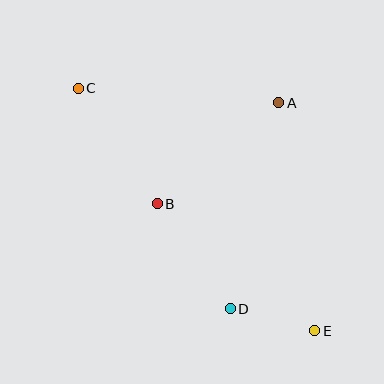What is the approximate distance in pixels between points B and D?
The distance between B and D is approximately 128 pixels.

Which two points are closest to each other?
Points D and E are closest to each other.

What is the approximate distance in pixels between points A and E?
The distance between A and E is approximately 231 pixels.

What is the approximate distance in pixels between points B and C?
The distance between B and C is approximately 140 pixels.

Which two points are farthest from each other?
Points C and E are farthest from each other.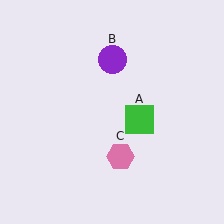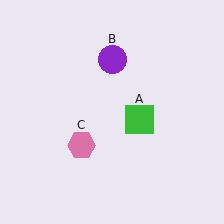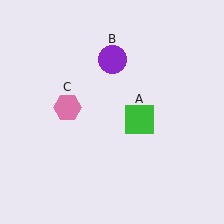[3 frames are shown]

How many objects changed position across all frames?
1 object changed position: pink hexagon (object C).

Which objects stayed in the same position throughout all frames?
Green square (object A) and purple circle (object B) remained stationary.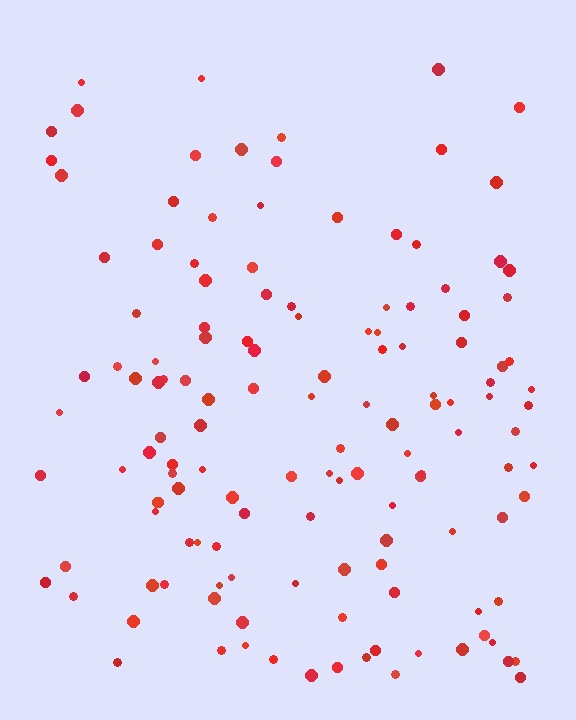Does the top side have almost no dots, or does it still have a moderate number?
Still a moderate number, just noticeably fewer than the bottom.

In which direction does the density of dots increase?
From top to bottom, with the bottom side densest.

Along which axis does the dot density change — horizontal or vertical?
Vertical.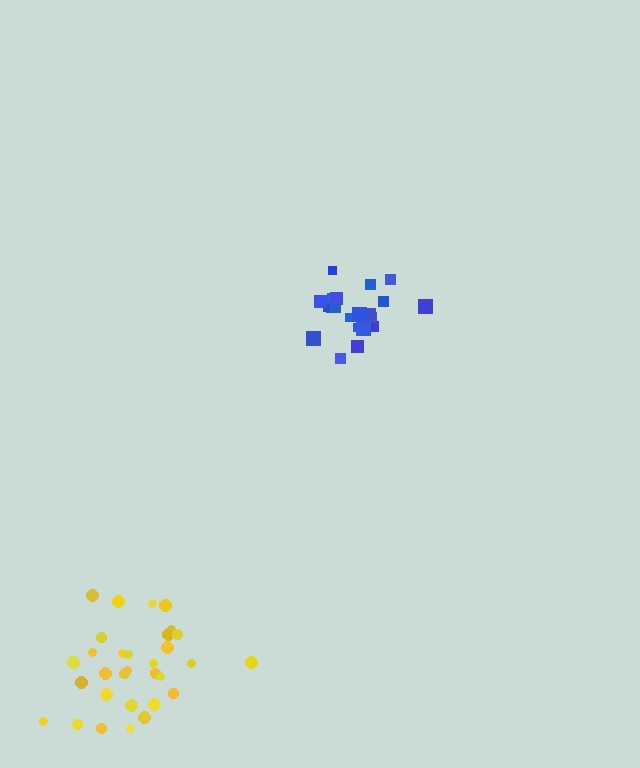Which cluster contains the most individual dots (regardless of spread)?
Yellow (31).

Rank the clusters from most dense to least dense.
blue, yellow.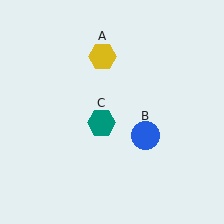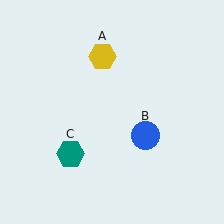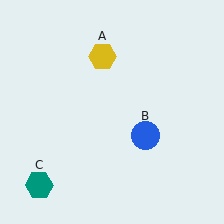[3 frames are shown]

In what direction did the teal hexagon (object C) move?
The teal hexagon (object C) moved down and to the left.